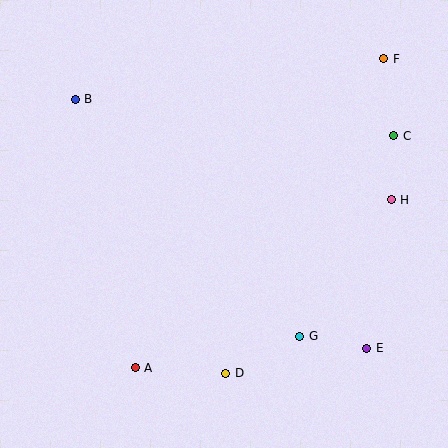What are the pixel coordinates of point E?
Point E is at (367, 348).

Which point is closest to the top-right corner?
Point F is closest to the top-right corner.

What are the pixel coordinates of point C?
Point C is at (394, 136).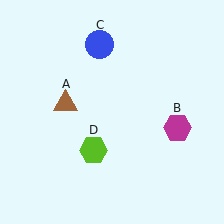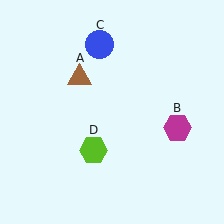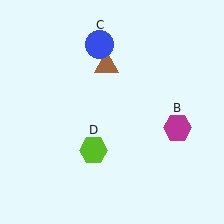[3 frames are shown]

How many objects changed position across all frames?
1 object changed position: brown triangle (object A).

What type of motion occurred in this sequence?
The brown triangle (object A) rotated clockwise around the center of the scene.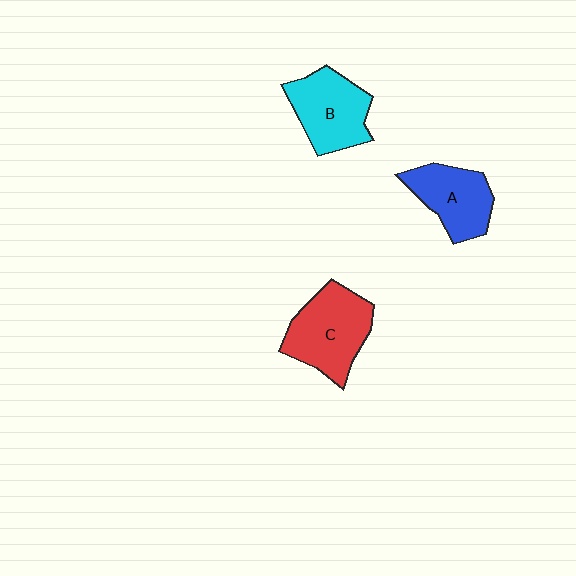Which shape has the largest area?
Shape C (red).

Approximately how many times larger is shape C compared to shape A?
Approximately 1.3 times.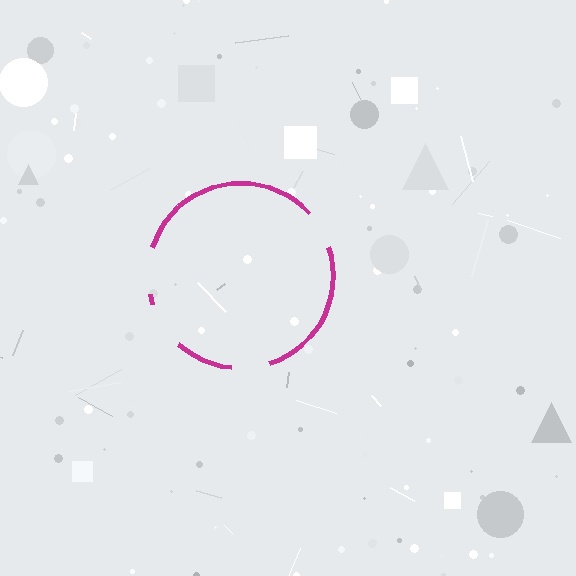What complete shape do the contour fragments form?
The contour fragments form a circle.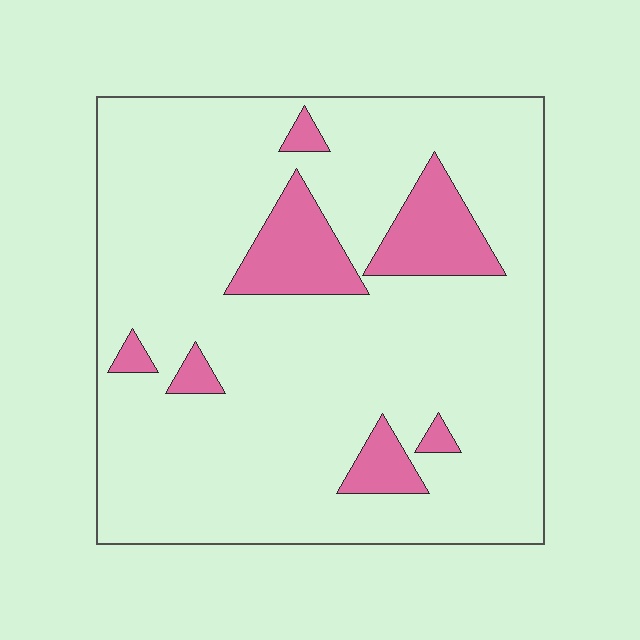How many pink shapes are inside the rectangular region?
7.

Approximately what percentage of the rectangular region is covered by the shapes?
Approximately 15%.